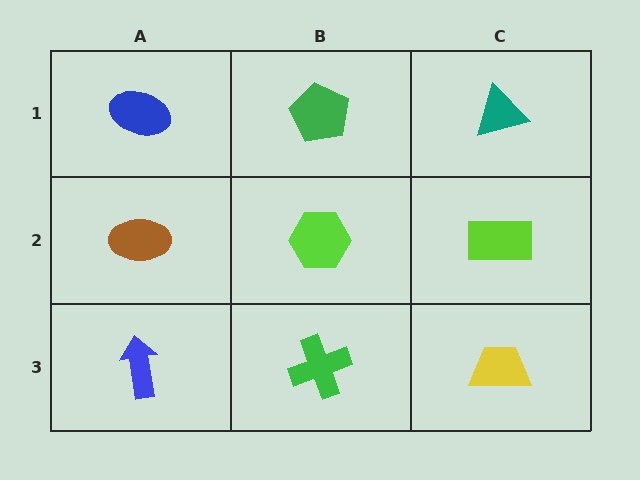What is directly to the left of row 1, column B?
A blue ellipse.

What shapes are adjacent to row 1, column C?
A lime rectangle (row 2, column C), a green pentagon (row 1, column B).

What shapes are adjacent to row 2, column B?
A green pentagon (row 1, column B), a green cross (row 3, column B), a brown ellipse (row 2, column A), a lime rectangle (row 2, column C).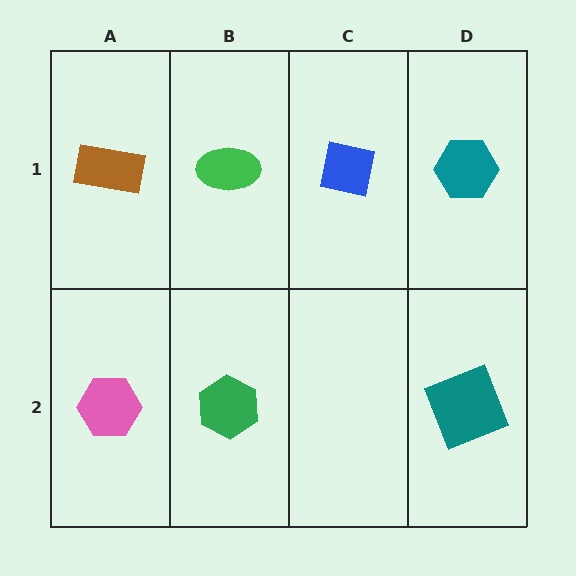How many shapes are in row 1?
4 shapes.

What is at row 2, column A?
A pink hexagon.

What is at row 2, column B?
A green hexagon.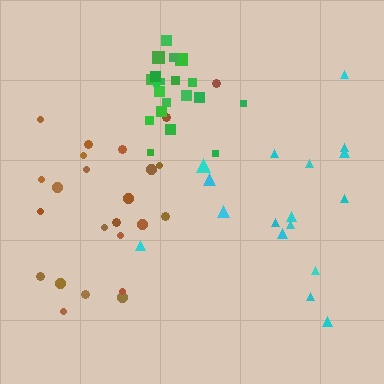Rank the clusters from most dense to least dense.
green, brown, cyan.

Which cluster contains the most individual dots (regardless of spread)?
Brown (24).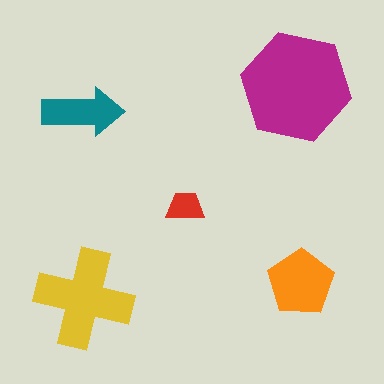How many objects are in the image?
There are 5 objects in the image.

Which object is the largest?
The magenta hexagon.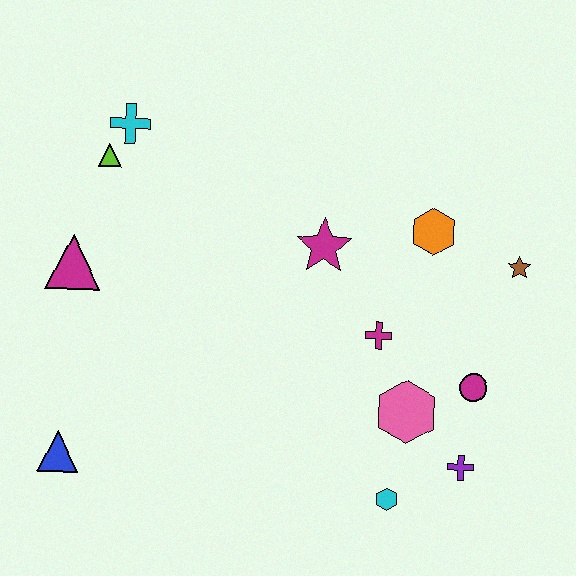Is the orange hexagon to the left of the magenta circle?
Yes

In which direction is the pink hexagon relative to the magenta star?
The pink hexagon is below the magenta star.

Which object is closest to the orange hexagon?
The brown star is closest to the orange hexagon.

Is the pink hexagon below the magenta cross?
Yes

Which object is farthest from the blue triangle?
The brown star is farthest from the blue triangle.